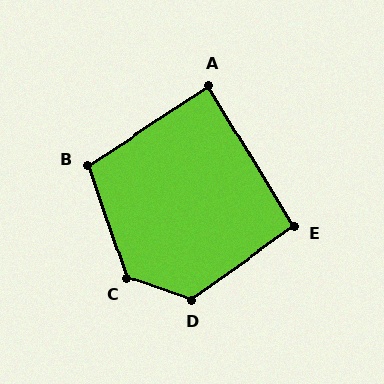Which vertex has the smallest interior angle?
A, at approximately 88 degrees.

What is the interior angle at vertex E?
Approximately 94 degrees (approximately right).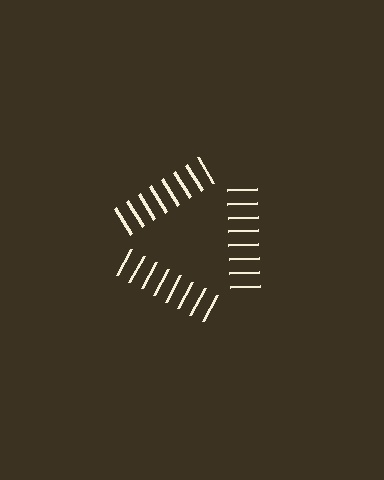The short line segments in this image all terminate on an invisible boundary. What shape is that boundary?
An illusory triangle — the line segments terminate on its edges but no continuous stroke is drawn.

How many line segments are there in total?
24 — 8 along each of the 3 edges.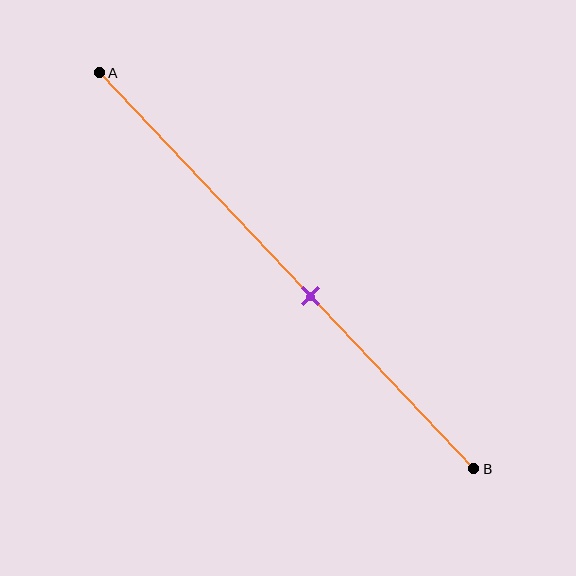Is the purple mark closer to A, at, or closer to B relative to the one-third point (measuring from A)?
The purple mark is closer to point B than the one-third point of segment AB.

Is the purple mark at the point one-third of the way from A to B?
No, the mark is at about 55% from A, not at the 33% one-third point.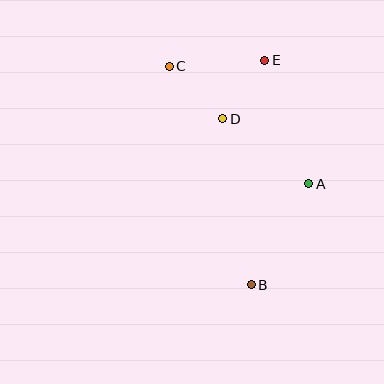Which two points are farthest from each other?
Points B and C are farthest from each other.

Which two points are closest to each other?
Points D and E are closest to each other.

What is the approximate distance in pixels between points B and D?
The distance between B and D is approximately 168 pixels.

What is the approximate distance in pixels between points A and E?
The distance between A and E is approximately 131 pixels.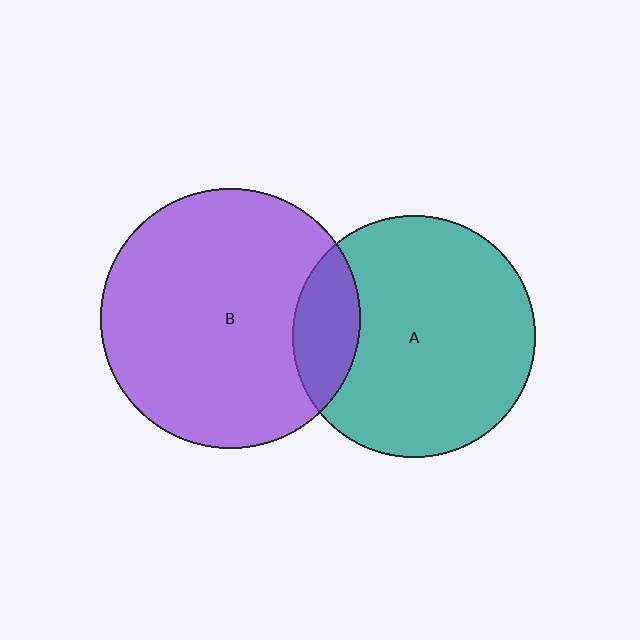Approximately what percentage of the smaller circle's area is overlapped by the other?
Approximately 15%.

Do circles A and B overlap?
Yes.